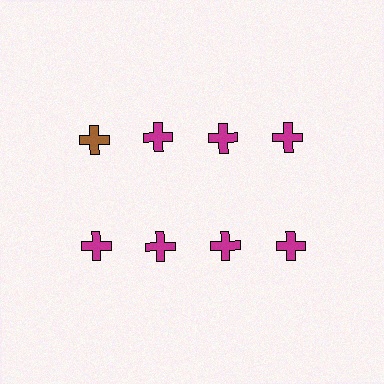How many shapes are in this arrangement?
There are 8 shapes arranged in a grid pattern.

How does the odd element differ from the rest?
It has a different color: brown instead of magenta.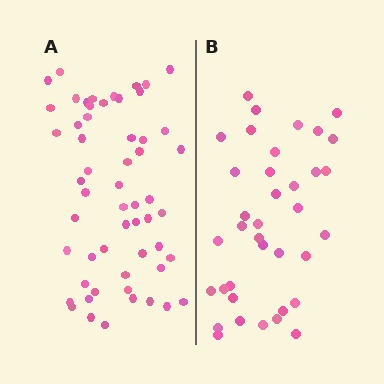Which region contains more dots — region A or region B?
Region A (the left region) has more dots.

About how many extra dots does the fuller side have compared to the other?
Region A has approximately 20 more dots than region B.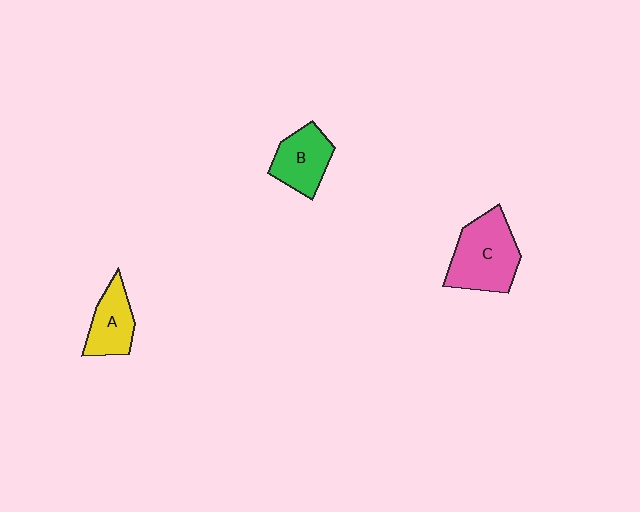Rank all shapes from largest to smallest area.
From largest to smallest: C (pink), B (green), A (yellow).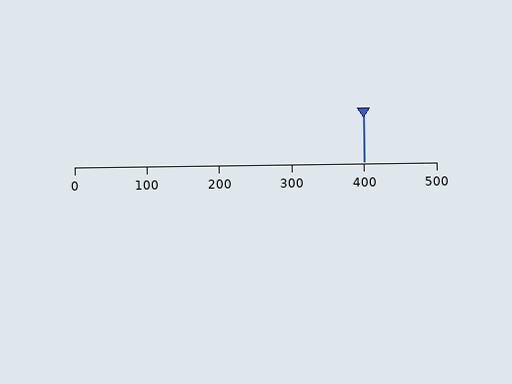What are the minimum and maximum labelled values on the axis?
The axis runs from 0 to 500.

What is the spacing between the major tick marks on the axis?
The major ticks are spaced 100 apart.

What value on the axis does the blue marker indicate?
The marker indicates approximately 400.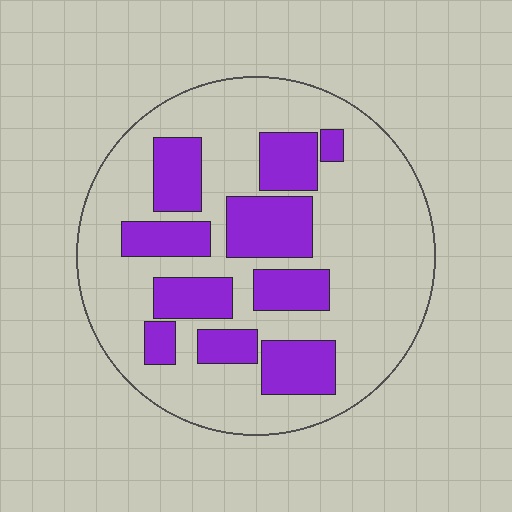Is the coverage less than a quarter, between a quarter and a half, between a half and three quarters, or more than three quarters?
Between a quarter and a half.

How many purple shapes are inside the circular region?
10.